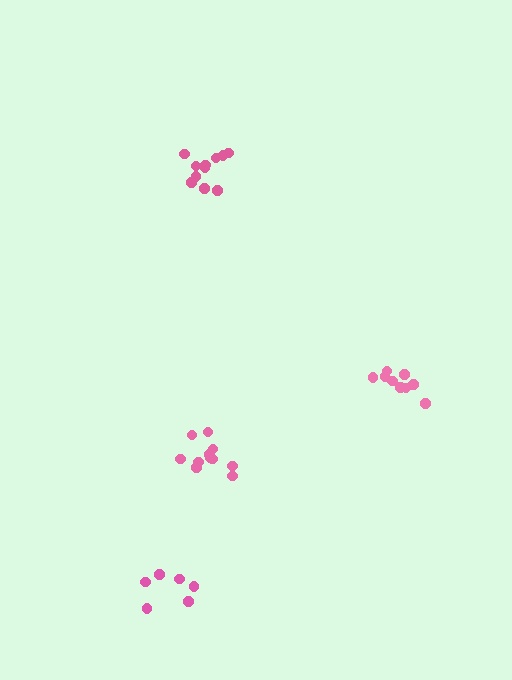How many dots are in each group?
Group 1: 6 dots, Group 2: 11 dots, Group 3: 9 dots, Group 4: 11 dots (37 total).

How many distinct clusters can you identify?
There are 4 distinct clusters.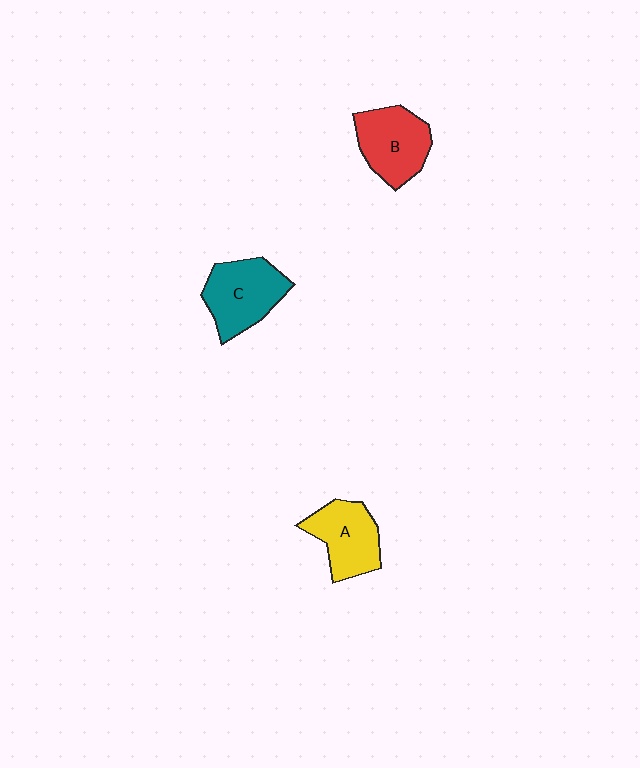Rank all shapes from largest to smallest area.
From largest to smallest: C (teal), B (red), A (yellow).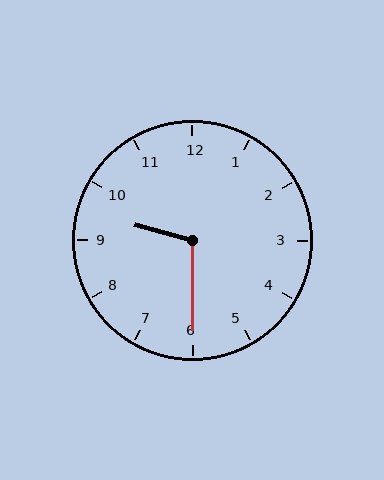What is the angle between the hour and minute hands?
Approximately 105 degrees.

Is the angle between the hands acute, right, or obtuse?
It is obtuse.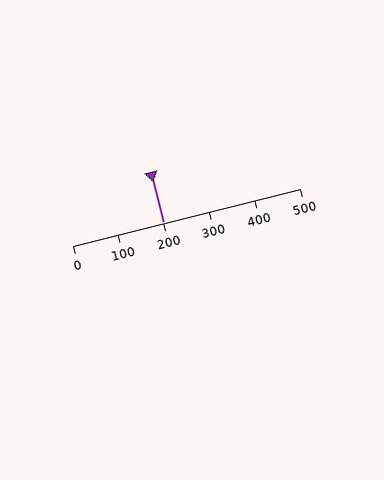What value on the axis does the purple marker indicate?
The marker indicates approximately 200.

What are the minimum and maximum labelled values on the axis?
The axis runs from 0 to 500.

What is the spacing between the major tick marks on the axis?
The major ticks are spaced 100 apart.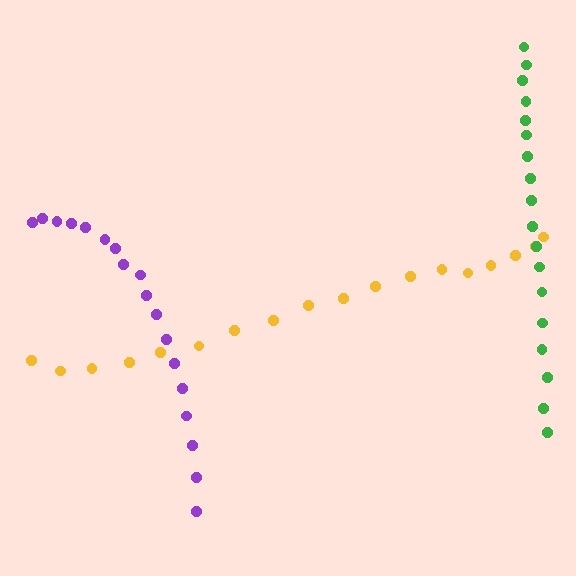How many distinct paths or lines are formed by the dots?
There are 3 distinct paths.